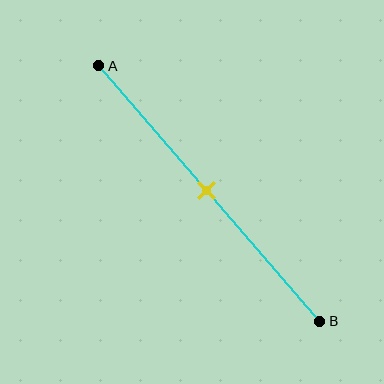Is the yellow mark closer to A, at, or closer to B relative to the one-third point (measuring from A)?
The yellow mark is closer to point B than the one-third point of segment AB.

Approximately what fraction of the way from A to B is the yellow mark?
The yellow mark is approximately 50% of the way from A to B.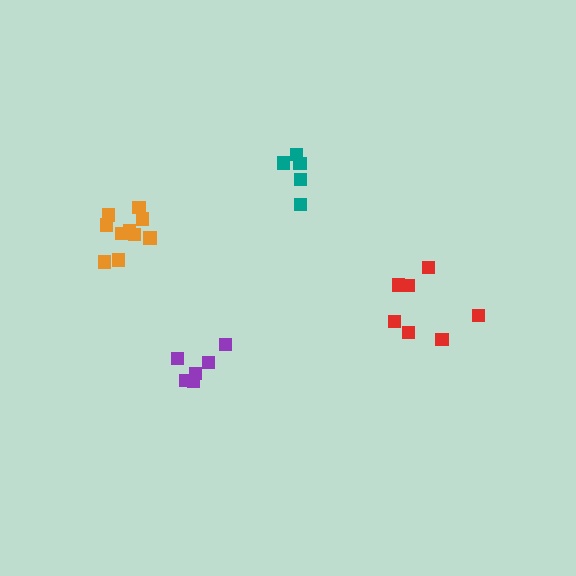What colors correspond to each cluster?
The clusters are colored: orange, red, purple, teal.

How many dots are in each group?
Group 1: 10 dots, Group 2: 7 dots, Group 3: 6 dots, Group 4: 5 dots (28 total).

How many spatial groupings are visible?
There are 4 spatial groupings.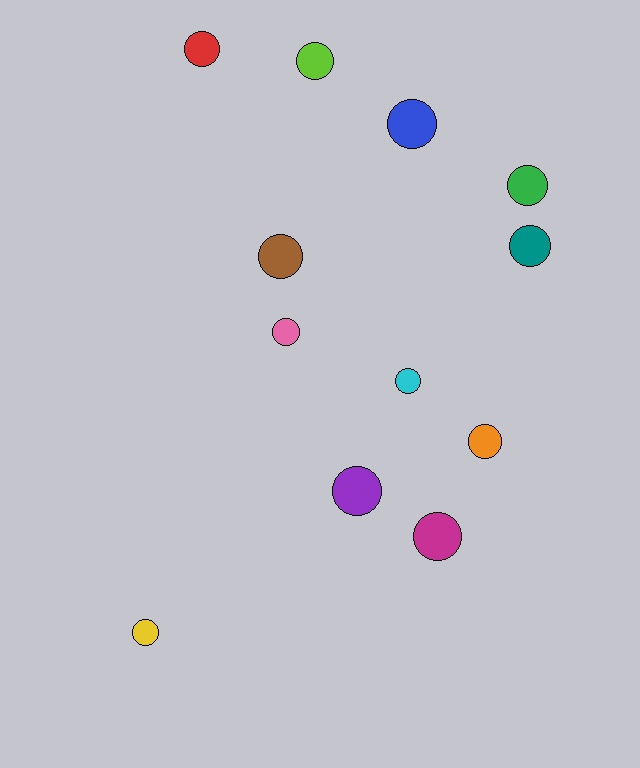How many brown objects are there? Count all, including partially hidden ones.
There is 1 brown object.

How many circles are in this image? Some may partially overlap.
There are 12 circles.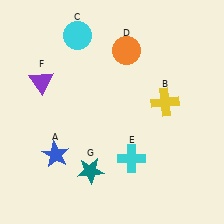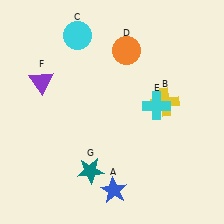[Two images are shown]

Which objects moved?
The objects that moved are: the blue star (A), the cyan cross (E).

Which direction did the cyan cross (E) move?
The cyan cross (E) moved up.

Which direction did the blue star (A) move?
The blue star (A) moved right.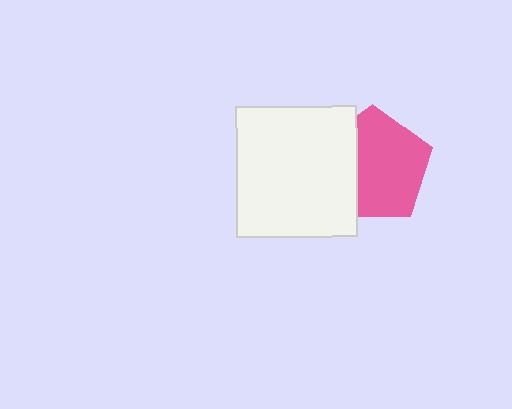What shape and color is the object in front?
The object in front is a white rectangle.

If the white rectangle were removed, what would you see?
You would see the complete pink pentagon.